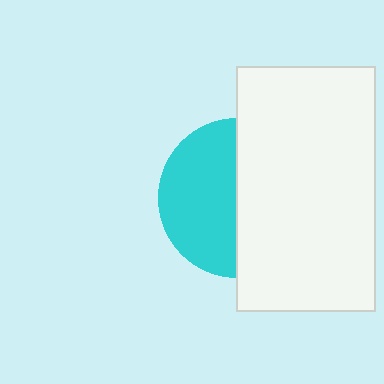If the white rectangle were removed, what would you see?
You would see the complete cyan circle.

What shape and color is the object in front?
The object in front is a white rectangle.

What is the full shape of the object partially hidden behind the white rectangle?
The partially hidden object is a cyan circle.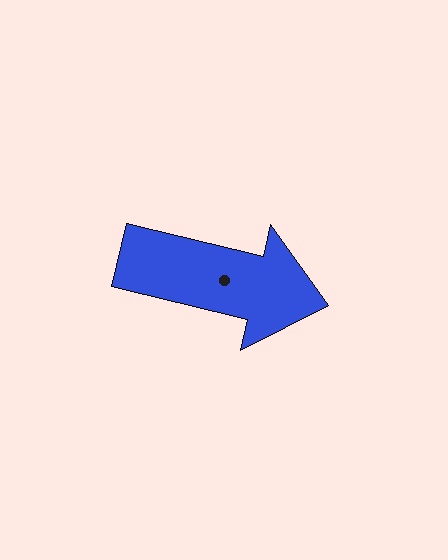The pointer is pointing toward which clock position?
Roughly 3 o'clock.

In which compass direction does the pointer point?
East.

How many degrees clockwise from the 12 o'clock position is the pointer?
Approximately 104 degrees.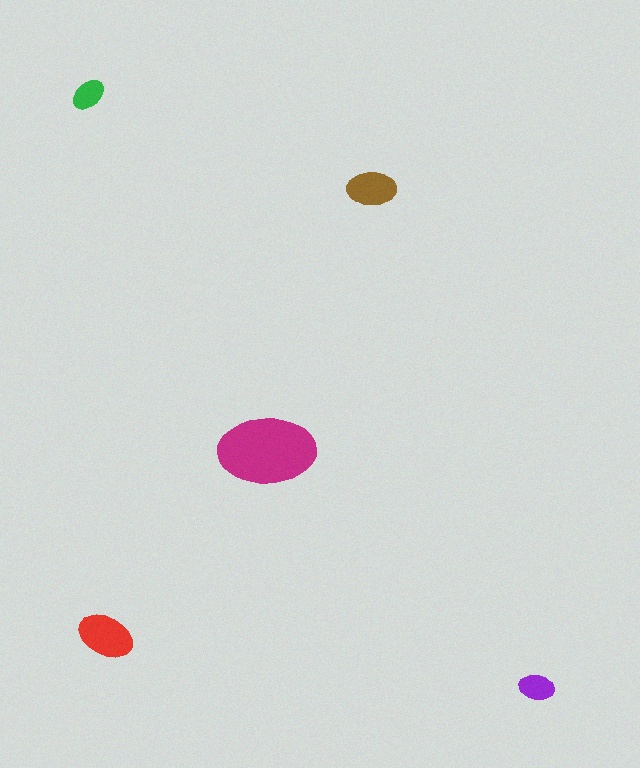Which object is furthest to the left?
The green ellipse is leftmost.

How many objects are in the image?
There are 5 objects in the image.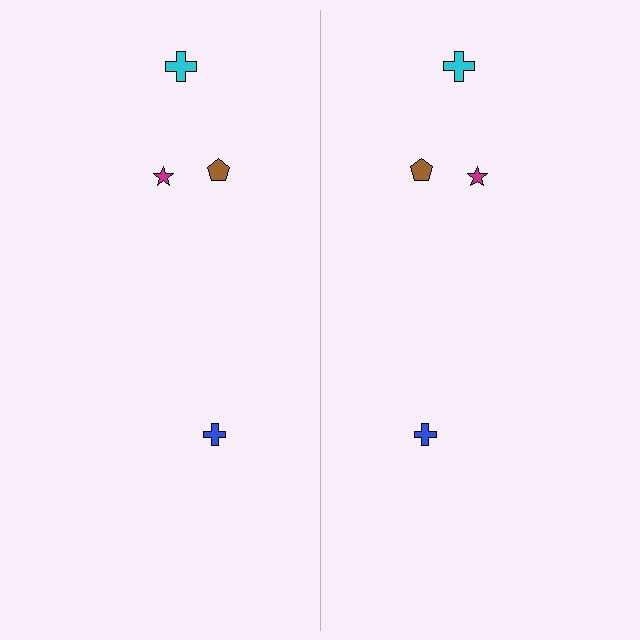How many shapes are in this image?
There are 8 shapes in this image.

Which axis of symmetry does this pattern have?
The pattern has a vertical axis of symmetry running through the center of the image.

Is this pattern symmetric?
Yes, this pattern has bilateral (reflection) symmetry.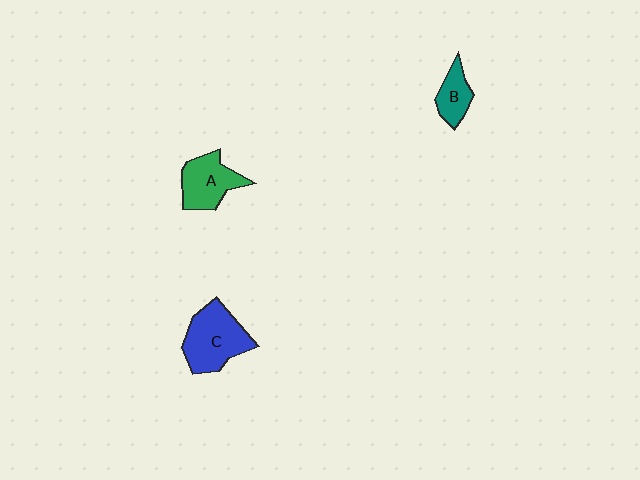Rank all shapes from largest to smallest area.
From largest to smallest: C (blue), A (green), B (teal).